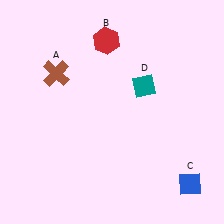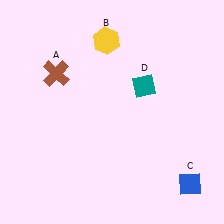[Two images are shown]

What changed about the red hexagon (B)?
In Image 1, B is red. In Image 2, it changed to yellow.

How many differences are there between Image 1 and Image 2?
There is 1 difference between the two images.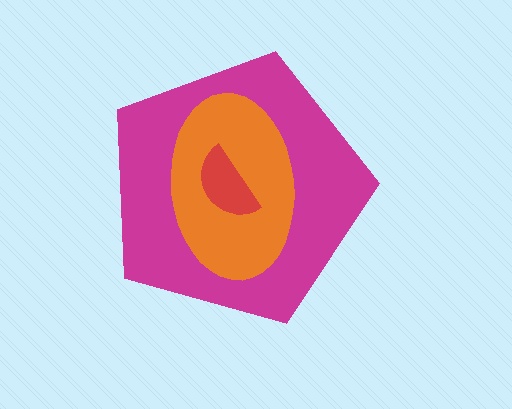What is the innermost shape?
The red semicircle.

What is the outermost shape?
The magenta pentagon.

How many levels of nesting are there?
3.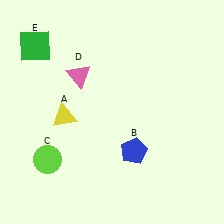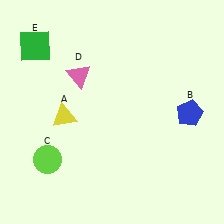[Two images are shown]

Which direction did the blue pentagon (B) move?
The blue pentagon (B) moved right.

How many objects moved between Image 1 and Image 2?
1 object moved between the two images.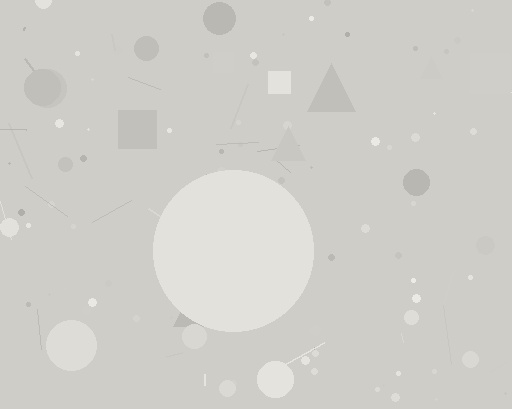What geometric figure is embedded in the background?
A circle is embedded in the background.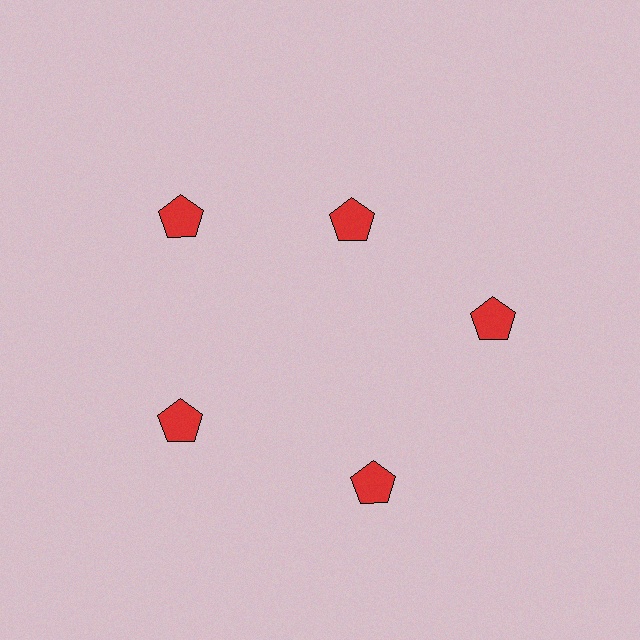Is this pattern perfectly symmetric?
No. The 5 red pentagons are arranged in a ring, but one element near the 1 o'clock position is pulled inward toward the center, breaking the 5-fold rotational symmetry.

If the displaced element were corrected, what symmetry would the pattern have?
It would have 5-fold rotational symmetry — the pattern would map onto itself every 72 degrees.